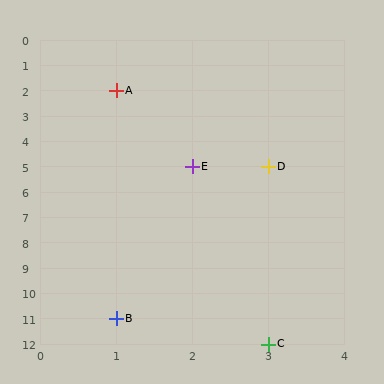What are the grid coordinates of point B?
Point B is at grid coordinates (1, 11).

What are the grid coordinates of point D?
Point D is at grid coordinates (3, 5).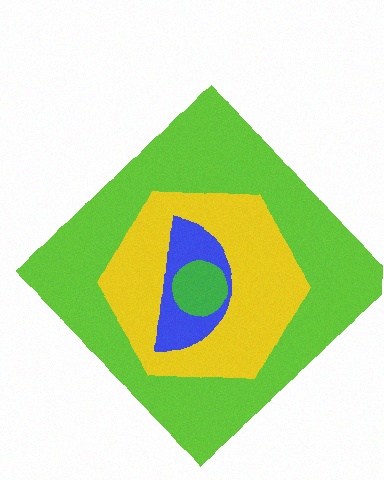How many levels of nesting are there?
4.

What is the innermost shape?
The green circle.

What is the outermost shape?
The lime diamond.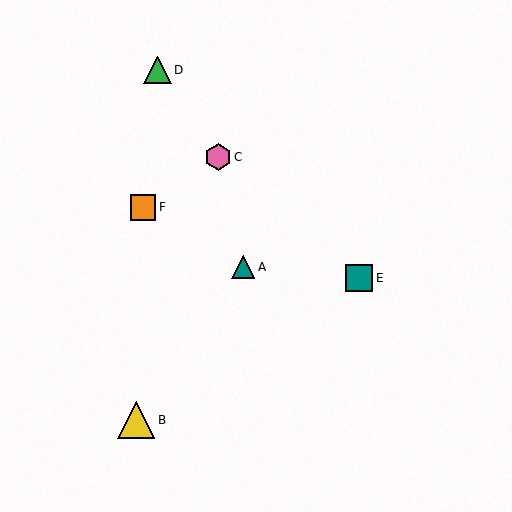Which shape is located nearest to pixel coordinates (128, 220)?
The orange square (labeled F) at (143, 207) is nearest to that location.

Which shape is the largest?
The yellow triangle (labeled B) is the largest.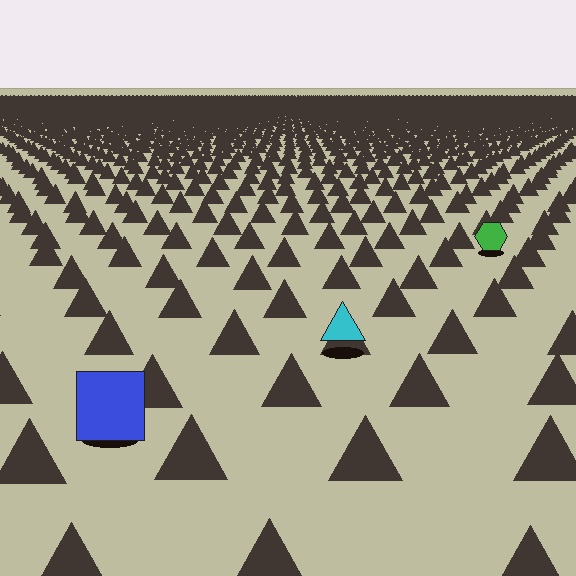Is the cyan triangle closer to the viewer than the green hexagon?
Yes. The cyan triangle is closer — you can tell from the texture gradient: the ground texture is coarser near it.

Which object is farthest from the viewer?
The green hexagon is farthest from the viewer. It appears smaller and the ground texture around it is denser.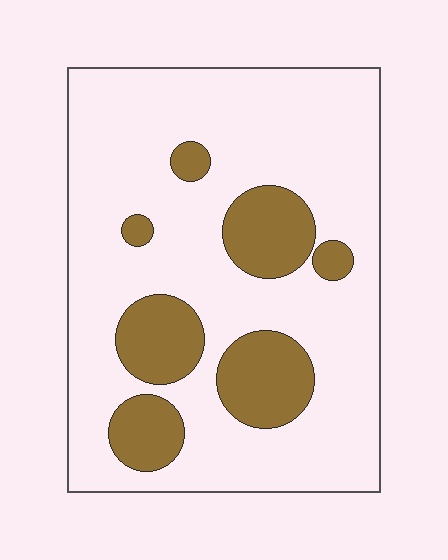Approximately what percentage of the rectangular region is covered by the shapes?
Approximately 20%.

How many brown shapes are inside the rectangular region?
7.